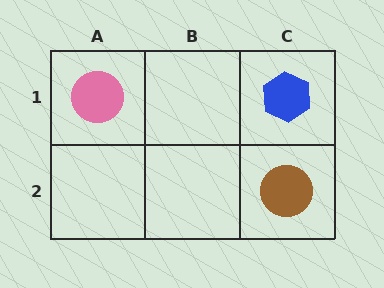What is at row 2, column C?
A brown circle.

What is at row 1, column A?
A pink circle.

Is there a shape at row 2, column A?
No, that cell is empty.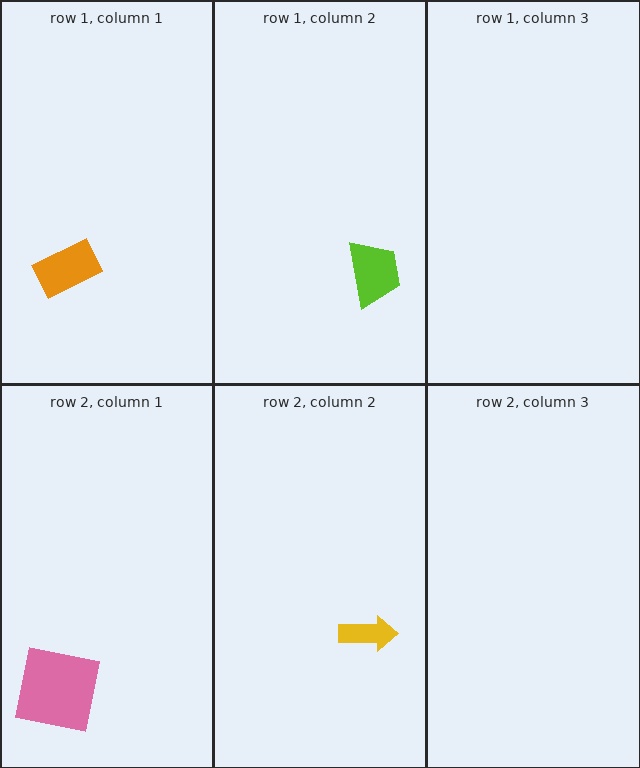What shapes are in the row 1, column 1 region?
The orange rectangle.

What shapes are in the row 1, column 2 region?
The lime trapezoid.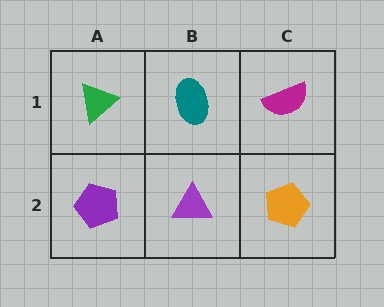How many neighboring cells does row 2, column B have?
3.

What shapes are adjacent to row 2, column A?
A green triangle (row 1, column A), a purple triangle (row 2, column B).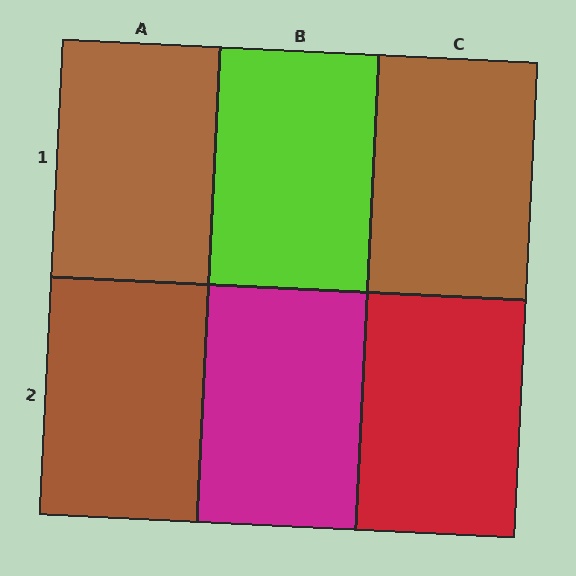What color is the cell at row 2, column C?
Red.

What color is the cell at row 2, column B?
Magenta.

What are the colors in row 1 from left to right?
Brown, lime, brown.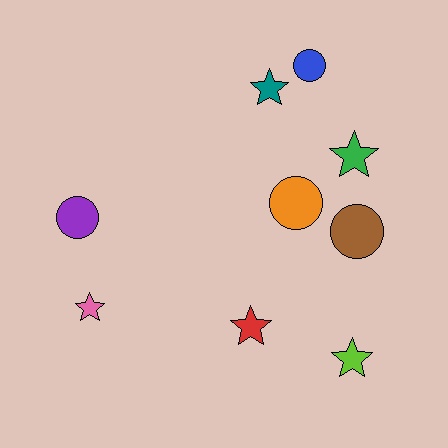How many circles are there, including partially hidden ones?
There are 4 circles.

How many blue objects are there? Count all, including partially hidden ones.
There is 1 blue object.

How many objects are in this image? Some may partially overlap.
There are 9 objects.